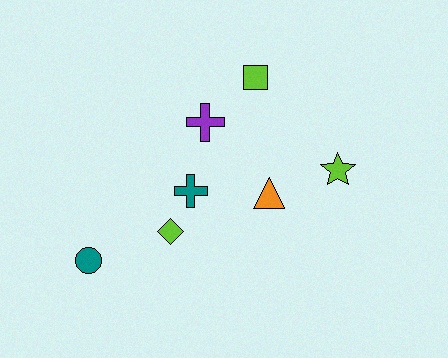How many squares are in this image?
There is 1 square.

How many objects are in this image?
There are 7 objects.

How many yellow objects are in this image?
There are no yellow objects.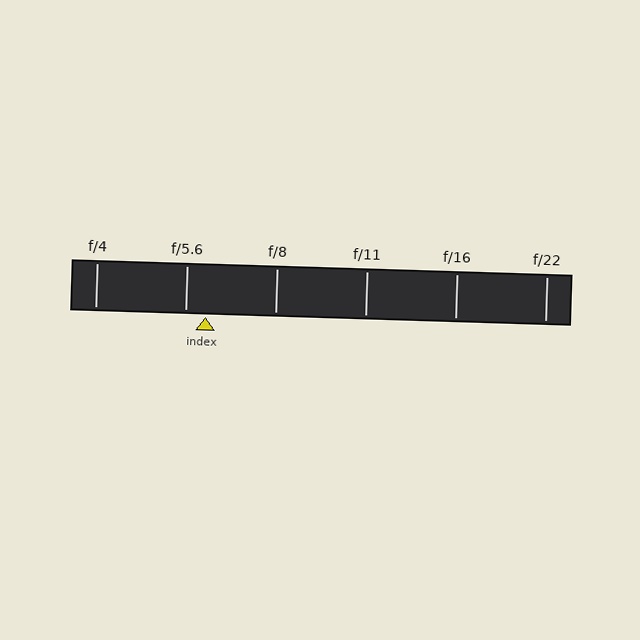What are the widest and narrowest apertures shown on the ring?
The widest aperture shown is f/4 and the narrowest is f/22.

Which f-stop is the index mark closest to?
The index mark is closest to f/5.6.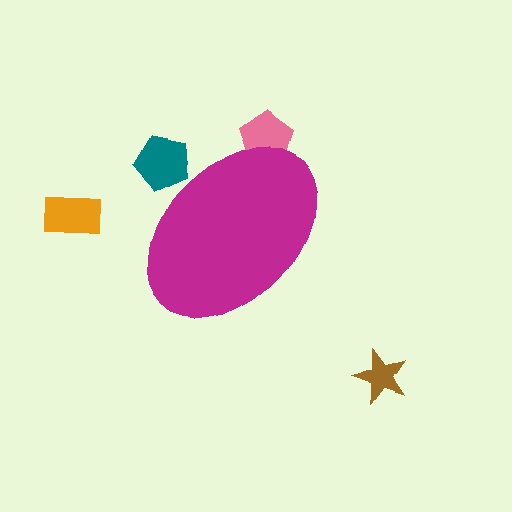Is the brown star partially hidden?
No, the brown star is fully visible.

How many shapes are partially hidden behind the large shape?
2 shapes are partially hidden.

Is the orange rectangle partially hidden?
No, the orange rectangle is fully visible.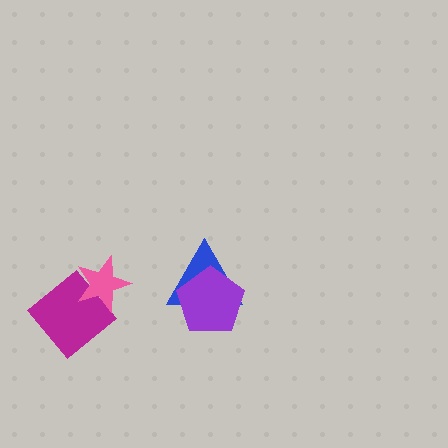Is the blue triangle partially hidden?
Yes, it is partially covered by another shape.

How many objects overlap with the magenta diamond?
1 object overlaps with the magenta diamond.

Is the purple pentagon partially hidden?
No, no other shape covers it.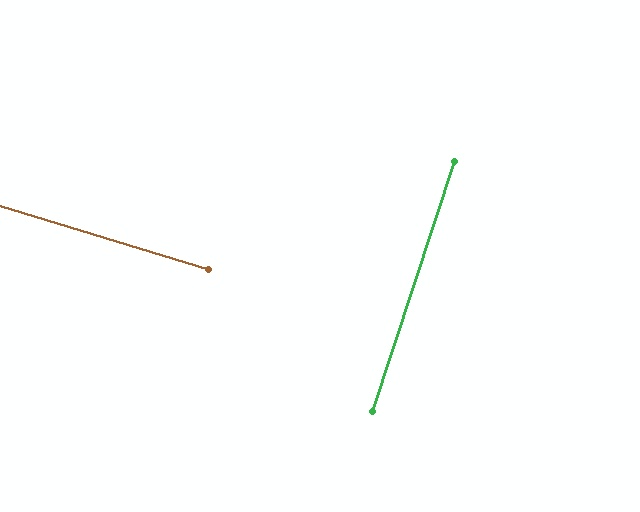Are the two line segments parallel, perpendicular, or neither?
Perpendicular — they meet at approximately 89°.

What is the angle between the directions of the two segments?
Approximately 89 degrees.